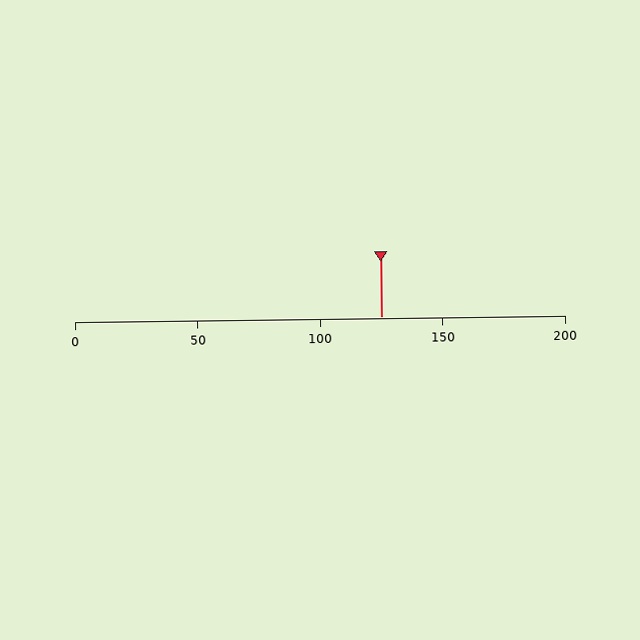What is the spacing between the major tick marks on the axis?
The major ticks are spaced 50 apart.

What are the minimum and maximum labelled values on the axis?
The axis runs from 0 to 200.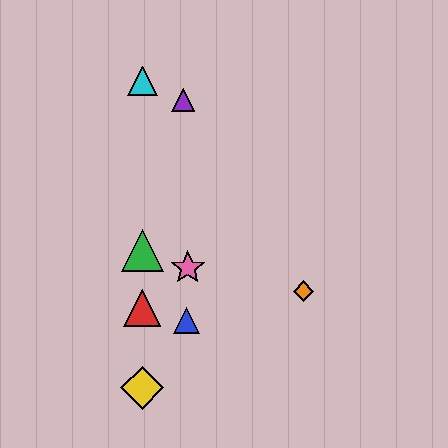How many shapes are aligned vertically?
4 shapes (the red triangle, the green triangle, the yellow diamond, the cyan triangle) are aligned vertically.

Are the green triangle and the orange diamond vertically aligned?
No, the green triangle is at x≈142 and the orange diamond is at x≈303.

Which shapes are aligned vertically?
The red triangle, the green triangle, the yellow diamond, the cyan triangle are aligned vertically.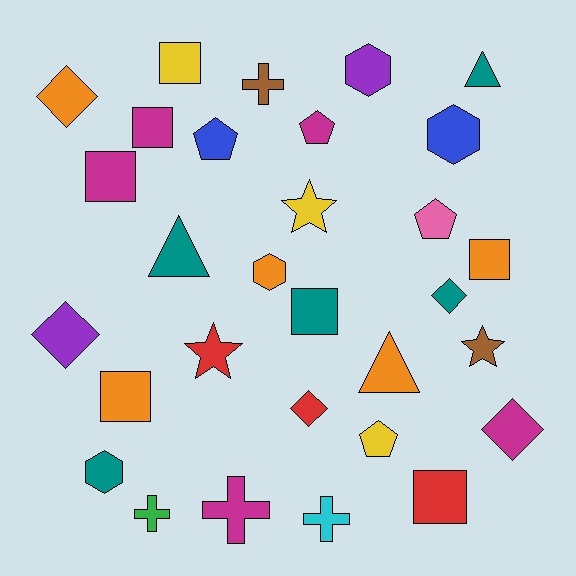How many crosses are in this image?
There are 4 crosses.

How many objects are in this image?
There are 30 objects.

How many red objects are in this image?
There are 3 red objects.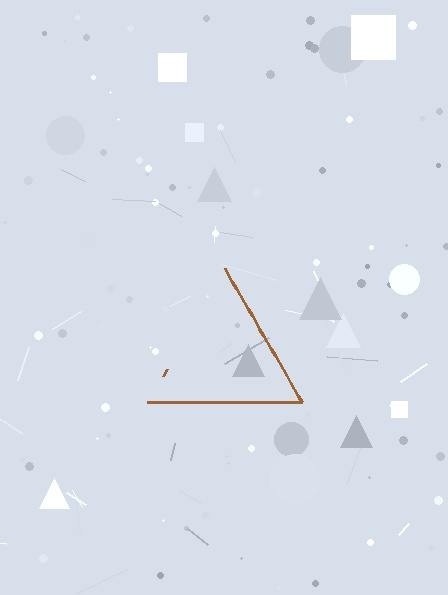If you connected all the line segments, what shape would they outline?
They would outline a triangle.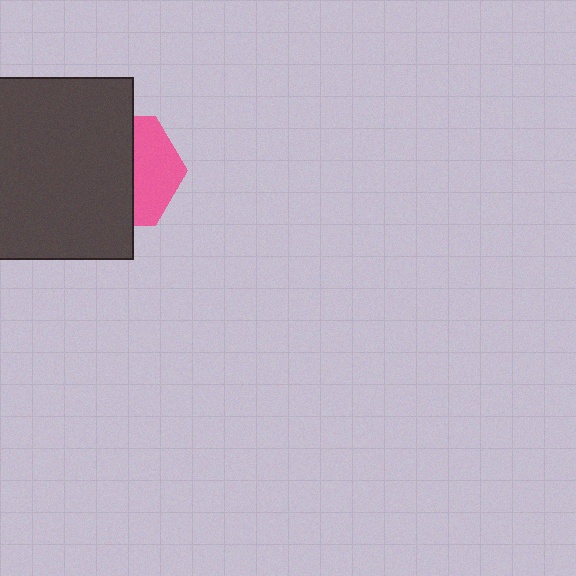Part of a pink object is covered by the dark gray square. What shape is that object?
It is a hexagon.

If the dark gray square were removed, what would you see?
You would see the complete pink hexagon.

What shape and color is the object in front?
The object in front is a dark gray square.